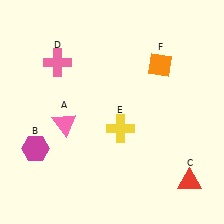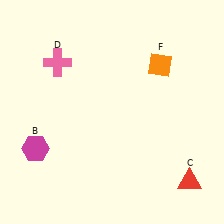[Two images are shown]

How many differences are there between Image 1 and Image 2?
There are 2 differences between the two images.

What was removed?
The pink triangle (A), the yellow cross (E) were removed in Image 2.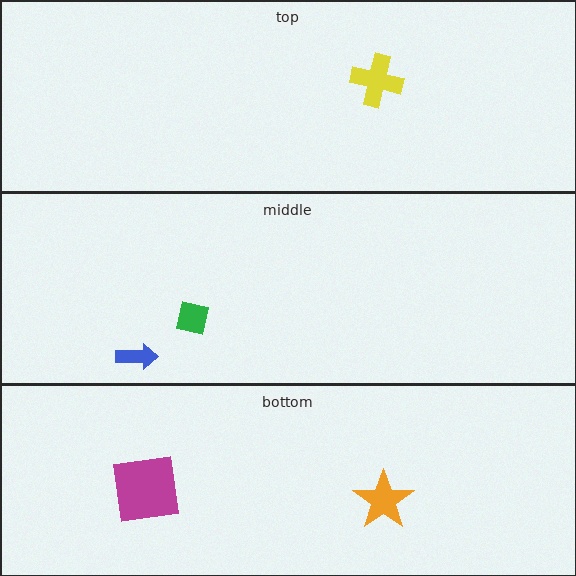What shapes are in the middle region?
The green square, the blue arrow.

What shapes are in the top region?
The yellow cross.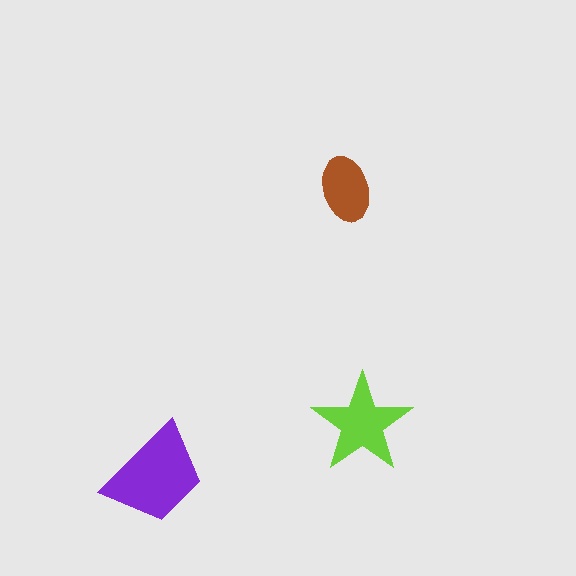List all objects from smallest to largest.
The brown ellipse, the lime star, the purple trapezoid.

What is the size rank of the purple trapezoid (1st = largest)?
1st.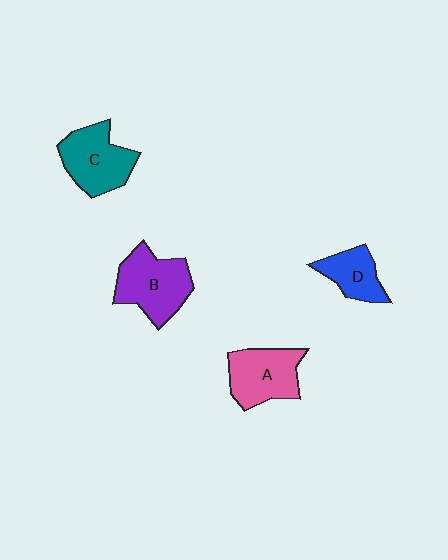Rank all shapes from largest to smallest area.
From largest to smallest: B (purple), C (teal), A (pink), D (blue).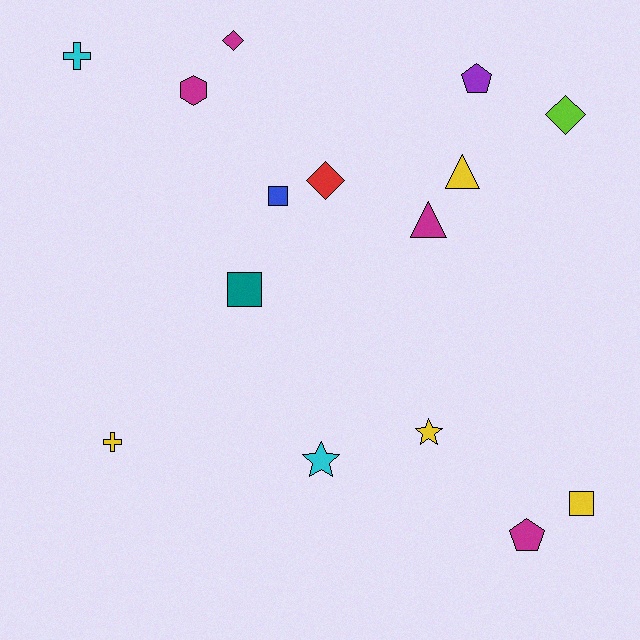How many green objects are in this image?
There are no green objects.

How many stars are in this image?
There are 2 stars.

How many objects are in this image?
There are 15 objects.